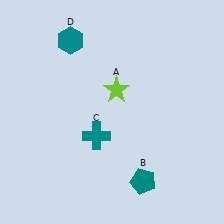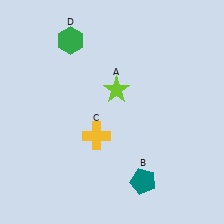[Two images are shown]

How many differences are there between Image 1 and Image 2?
There are 2 differences between the two images.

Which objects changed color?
C changed from teal to yellow. D changed from teal to green.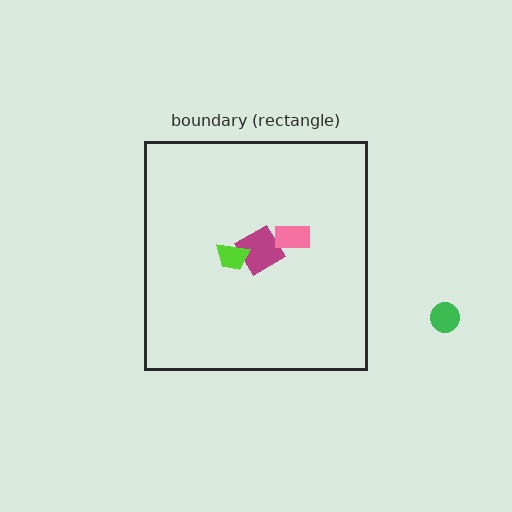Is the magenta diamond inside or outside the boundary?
Inside.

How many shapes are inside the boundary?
3 inside, 1 outside.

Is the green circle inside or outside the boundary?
Outside.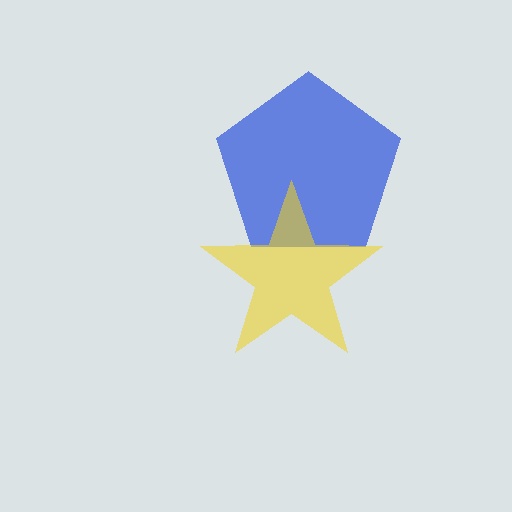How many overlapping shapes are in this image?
There are 2 overlapping shapes in the image.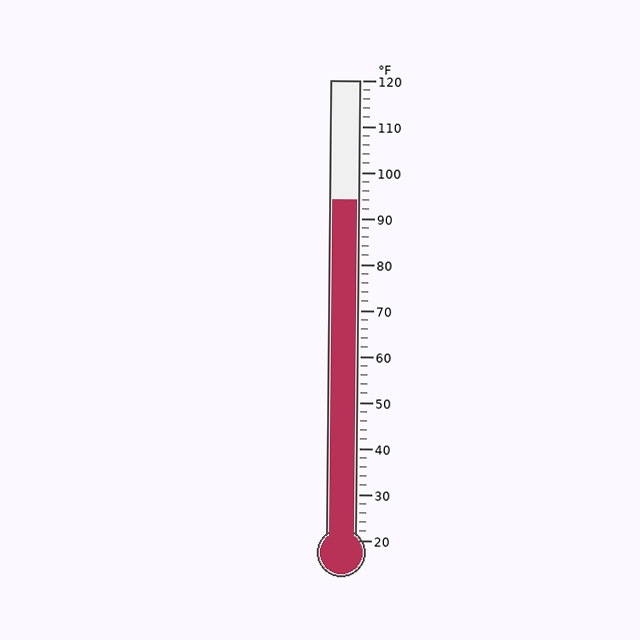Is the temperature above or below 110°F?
The temperature is below 110°F.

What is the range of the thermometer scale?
The thermometer scale ranges from 20°F to 120°F.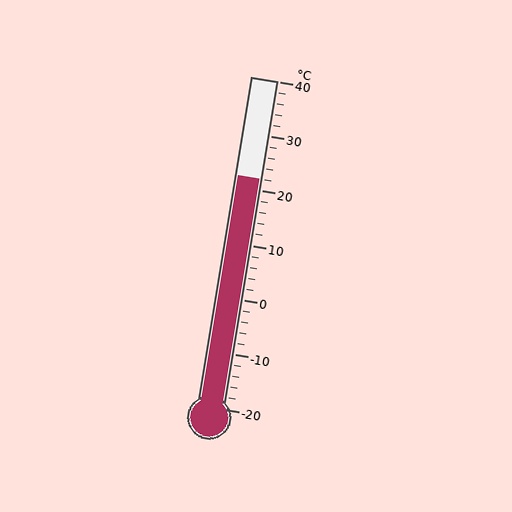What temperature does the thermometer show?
The thermometer shows approximately 22°C.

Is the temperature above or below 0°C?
The temperature is above 0°C.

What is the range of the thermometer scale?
The thermometer scale ranges from -20°C to 40°C.